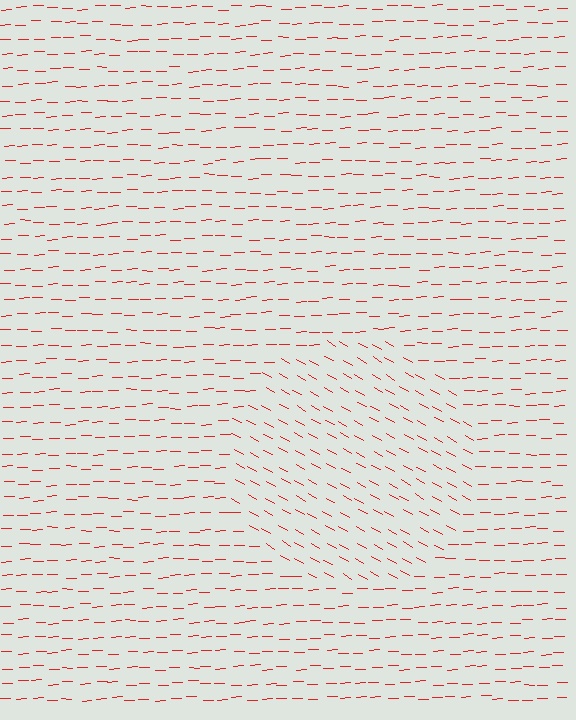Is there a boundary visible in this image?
Yes, there is a texture boundary formed by a change in line orientation.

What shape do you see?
I see a circle.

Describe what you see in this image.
The image is filled with small red line segments. A circle region in the image has lines oriented differently from the surrounding lines, creating a visible texture boundary.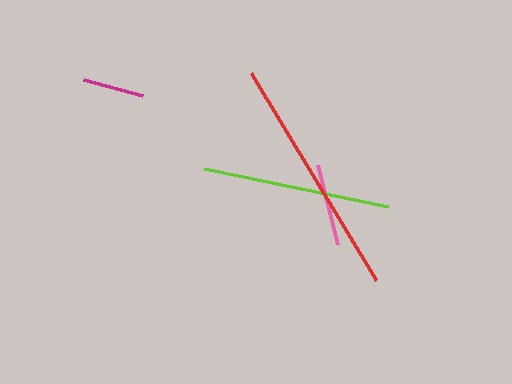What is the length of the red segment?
The red segment is approximately 242 pixels long.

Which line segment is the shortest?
The magenta line is the shortest at approximately 61 pixels.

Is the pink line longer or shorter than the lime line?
The lime line is longer than the pink line.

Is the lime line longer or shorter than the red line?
The red line is longer than the lime line.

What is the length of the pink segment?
The pink segment is approximately 82 pixels long.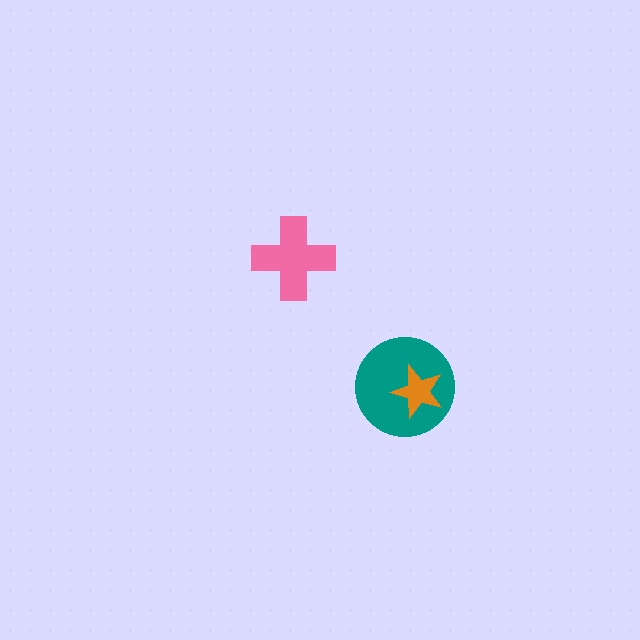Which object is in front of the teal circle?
The orange star is in front of the teal circle.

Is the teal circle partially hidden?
Yes, it is partially covered by another shape.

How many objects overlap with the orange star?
1 object overlaps with the orange star.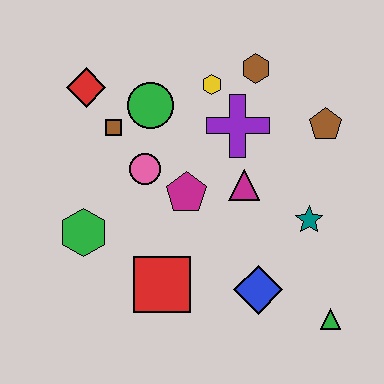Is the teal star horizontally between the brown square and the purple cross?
No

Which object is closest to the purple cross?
The yellow hexagon is closest to the purple cross.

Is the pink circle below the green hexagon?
No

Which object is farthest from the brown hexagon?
The green triangle is farthest from the brown hexagon.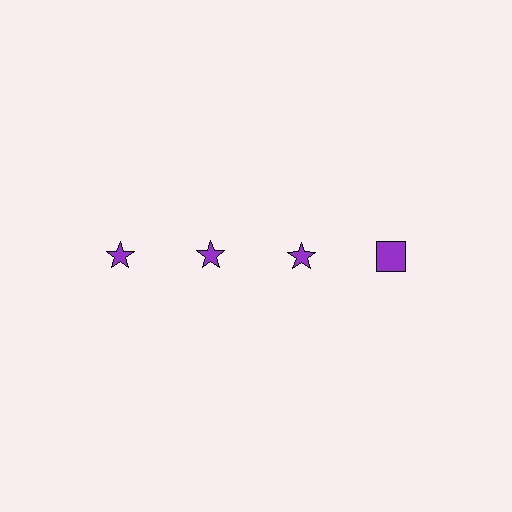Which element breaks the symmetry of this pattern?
The purple square in the top row, second from right column breaks the symmetry. All other shapes are purple stars.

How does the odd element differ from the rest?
It has a different shape: square instead of star.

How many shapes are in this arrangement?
There are 4 shapes arranged in a grid pattern.